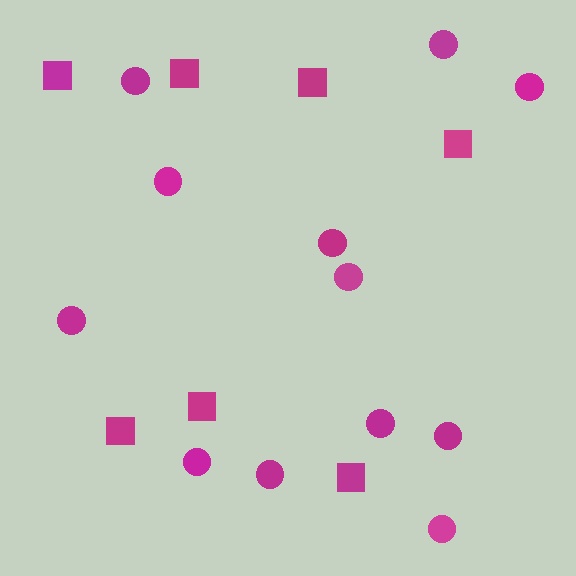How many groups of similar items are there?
There are 2 groups: one group of squares (7) and one group of circles (12).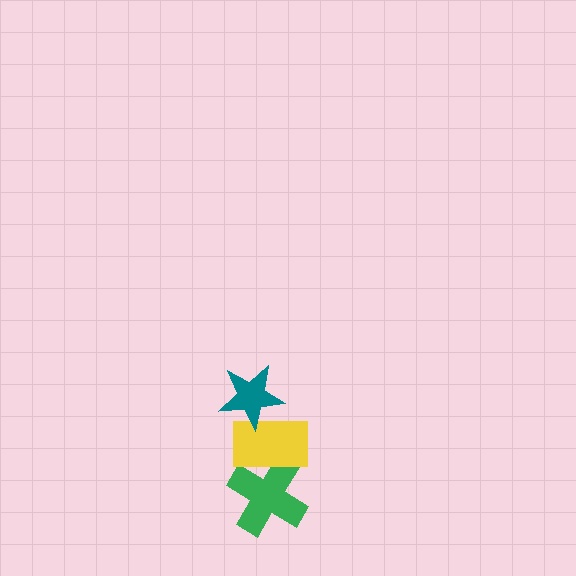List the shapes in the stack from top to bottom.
From top to bottom: the teal star, the yellow rectangle, the green cross.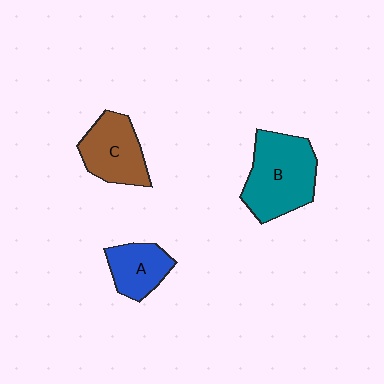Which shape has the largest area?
Shape B (teal).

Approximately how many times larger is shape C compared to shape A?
Approximately 1.3 times.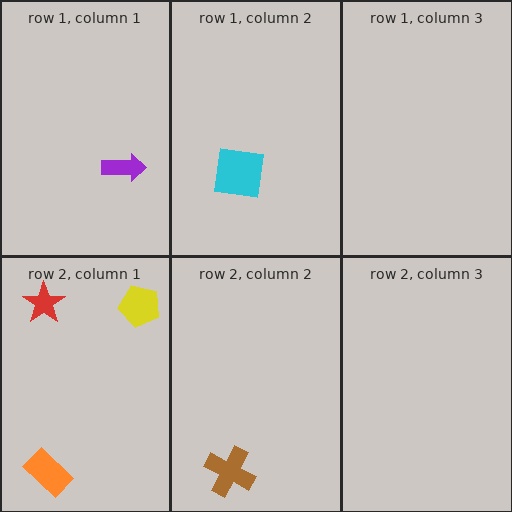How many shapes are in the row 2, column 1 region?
3.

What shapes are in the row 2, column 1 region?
The yellow pentagon, the orange rectangle, the red star.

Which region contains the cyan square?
The row 1, column 2 region.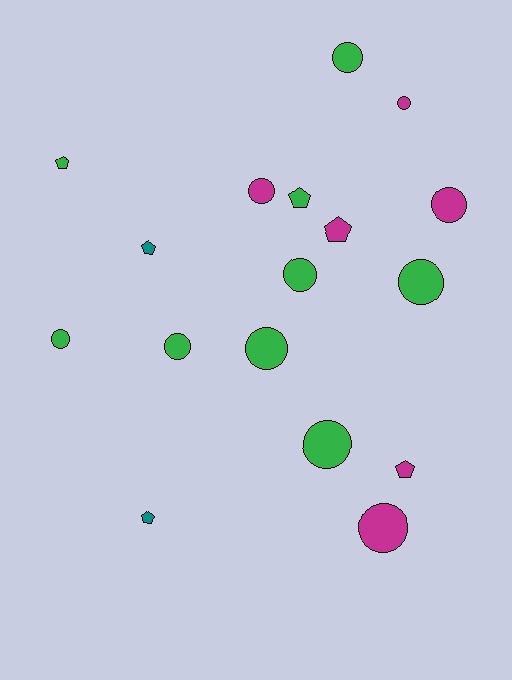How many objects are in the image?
There are 17 objects.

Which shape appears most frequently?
Circle, with 11 objects.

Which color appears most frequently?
Green, with 9 objects.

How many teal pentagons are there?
There are 2 teal pentagons.